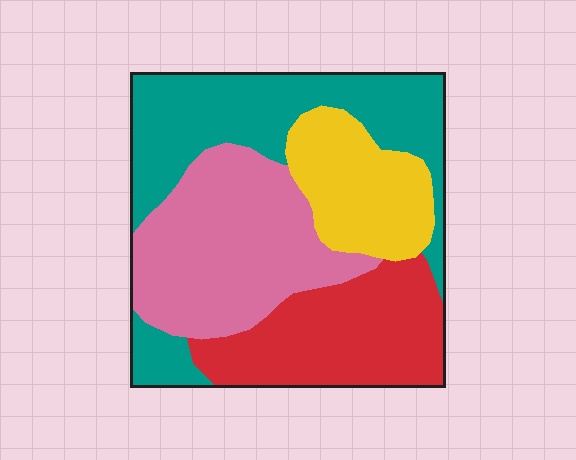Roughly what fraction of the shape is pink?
Pink takes up between a quarter and a half of the shape.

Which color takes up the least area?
Yellow, at roughly 15%.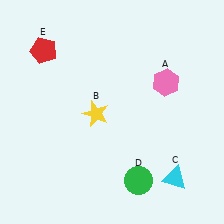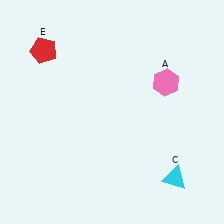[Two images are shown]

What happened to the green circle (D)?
The green circle (D) was removed in Image 2. It was in the bottom-right area of Image 1.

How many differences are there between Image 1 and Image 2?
There are 2 differences between the two images.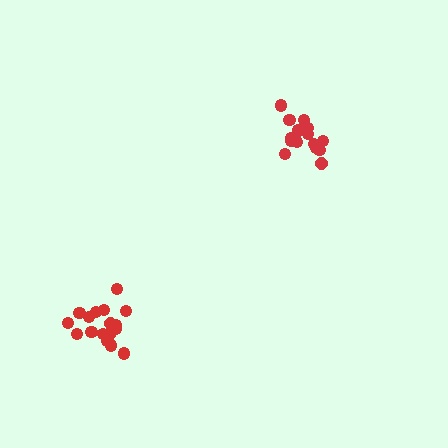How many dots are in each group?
Group 1: 16 dots, Group 2: 18 dots (34 total).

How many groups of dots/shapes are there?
There are 2 groups.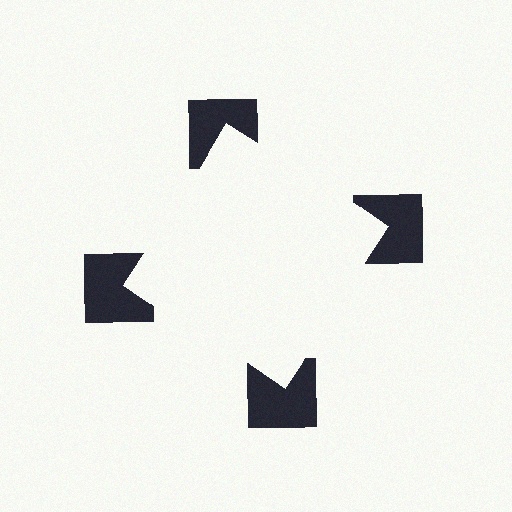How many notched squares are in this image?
There are 4 — one at each vertex of the illusory square.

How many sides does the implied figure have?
4 sides.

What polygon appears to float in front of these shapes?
An illusory square — its edges are inferred from the aligned wedge cuts in the notched squares, not physically drawn.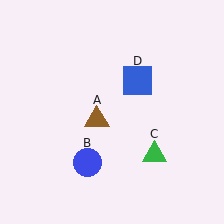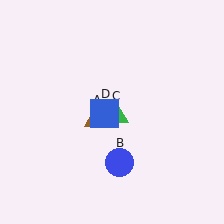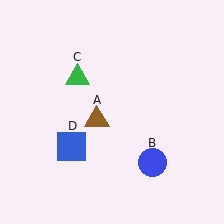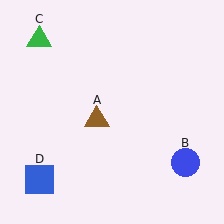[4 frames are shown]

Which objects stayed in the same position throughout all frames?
Brown triangle (object A) remained stationary.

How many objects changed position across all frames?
3 objects changed position: blue circle (object B), green triangle (object C), blue square (object D).